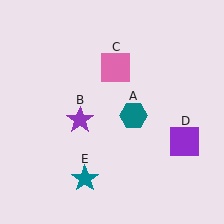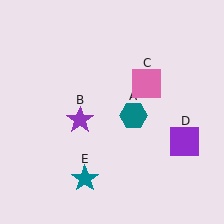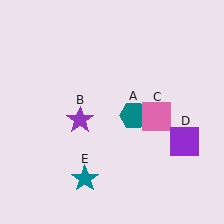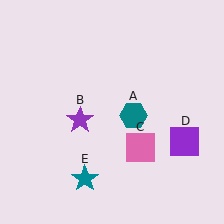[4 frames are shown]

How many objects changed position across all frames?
1 object changed position: pink square (object C).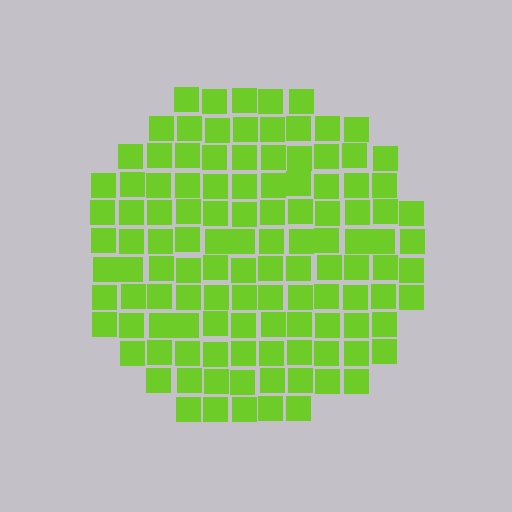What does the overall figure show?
The overall figure shows a circle.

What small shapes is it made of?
It is made of small squares.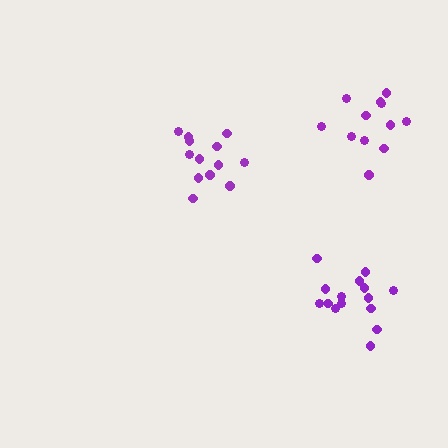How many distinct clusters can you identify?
There are 3 distinct clusters.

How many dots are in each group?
Group 1: 13 dots, Group 2: 15 dots, Group 3: 12 dots (40 total).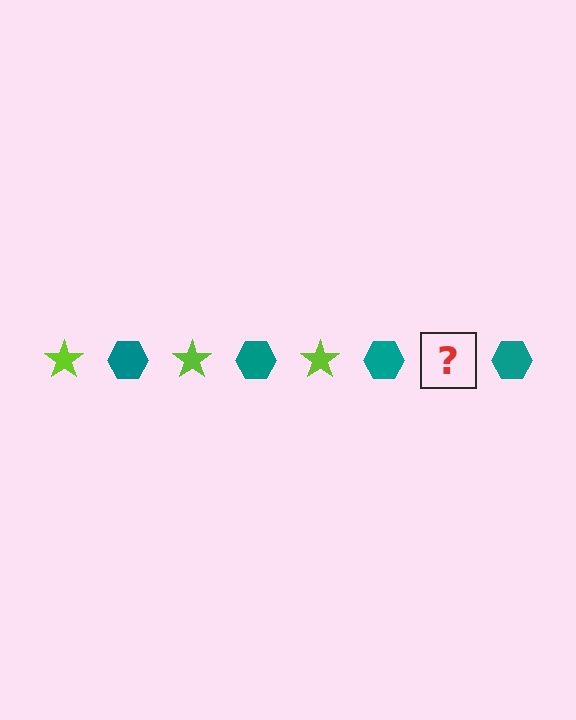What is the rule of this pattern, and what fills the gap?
The rule is that the pattern alternates between lime star and teal hexagon. The gap should be filled with a lime star.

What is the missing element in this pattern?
The missing element is a lime star.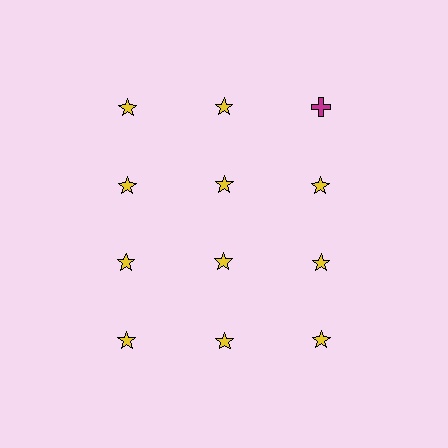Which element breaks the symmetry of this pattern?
The magenta cross in the top row, center column breaks the symmetry. All other shapes are yellow stars.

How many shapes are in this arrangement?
There are 12 shapes arranged in a grid pattern.